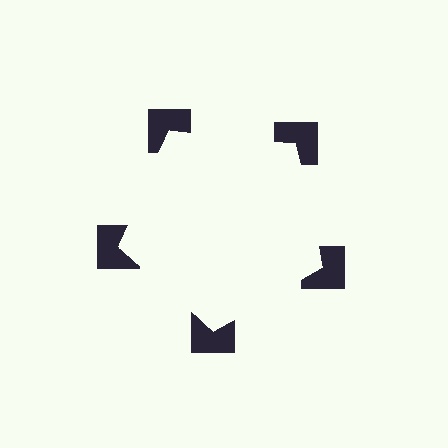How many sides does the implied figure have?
5 sides.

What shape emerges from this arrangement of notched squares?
An illusory pentagon — its edges are inferred from the aligned wedge cuts in the notched squares, not physically drawn.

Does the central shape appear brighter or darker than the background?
It typically appears slightly brighter than the background, even though no actual brightness change is drawn.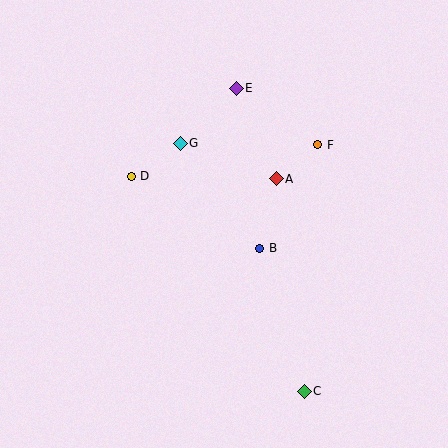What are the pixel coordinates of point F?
Point F is at (318, 145).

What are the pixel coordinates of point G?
Point G is at (180, 143).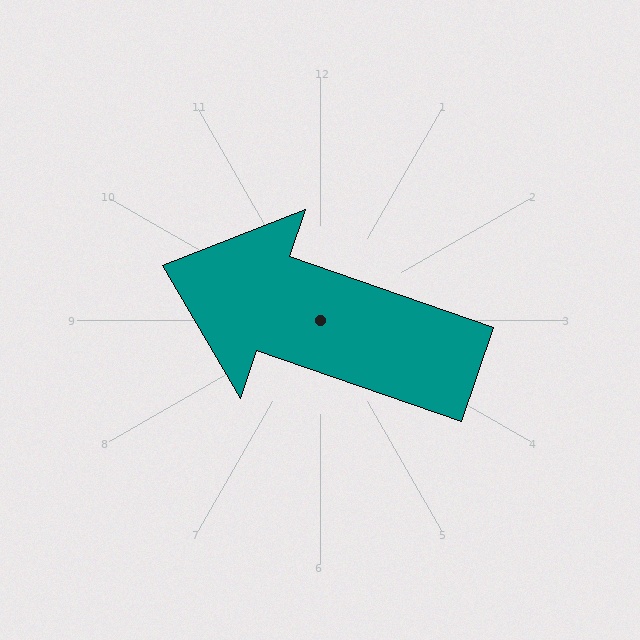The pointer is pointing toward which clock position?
Roughly 10 o'clock.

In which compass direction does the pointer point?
West.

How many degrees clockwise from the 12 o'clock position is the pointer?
Approximately 289 degrees.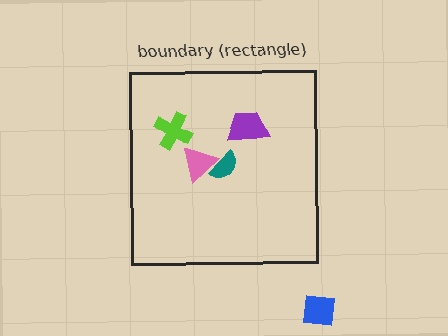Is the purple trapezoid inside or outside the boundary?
Inside.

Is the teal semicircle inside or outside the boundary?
Inside.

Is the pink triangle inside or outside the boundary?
Inside.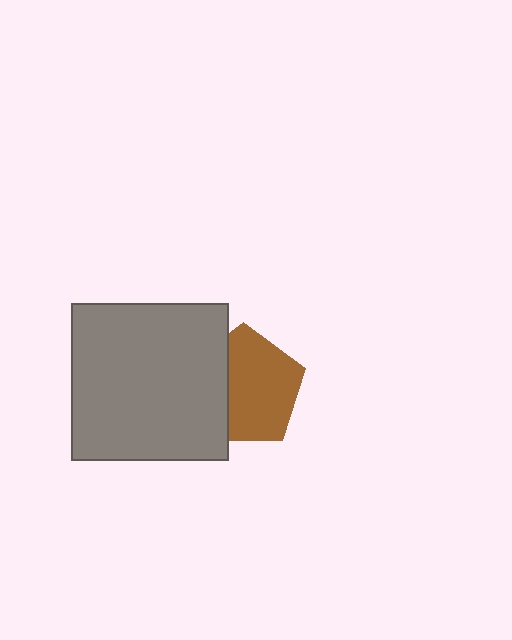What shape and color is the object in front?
The object in front is a gray square.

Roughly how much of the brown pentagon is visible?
Most of it is visible (roughly 66%).